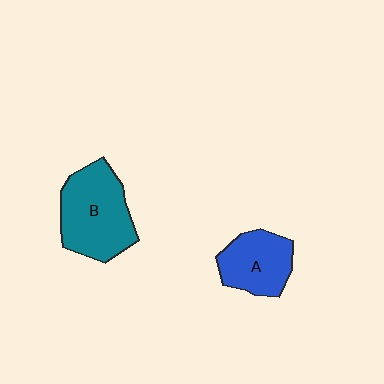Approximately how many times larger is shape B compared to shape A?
Approximately 1.5 times.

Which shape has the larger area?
Shape B (teal).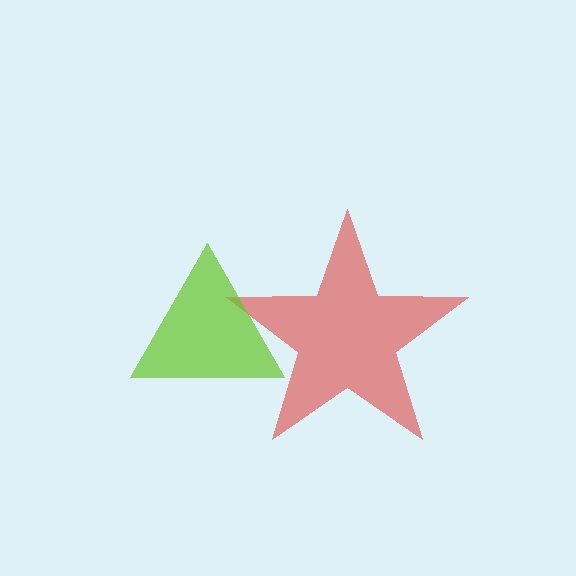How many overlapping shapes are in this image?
There are 2 overlapping shapes in the image.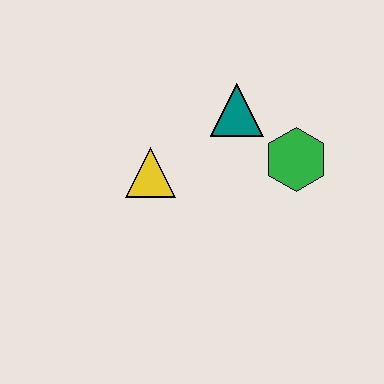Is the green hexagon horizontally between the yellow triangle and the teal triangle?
No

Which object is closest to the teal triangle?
The green hexagon is closest to the teal triangle.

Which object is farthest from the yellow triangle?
The green hexagon is farthest from the yellow triangle.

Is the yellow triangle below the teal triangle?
Yes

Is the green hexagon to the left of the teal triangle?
No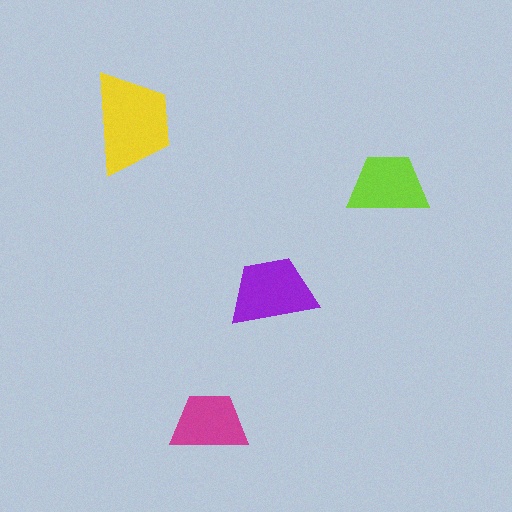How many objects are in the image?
There are 4 objects in the image.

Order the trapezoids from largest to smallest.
the yellow one, the purple one, the lime one, the magenta one.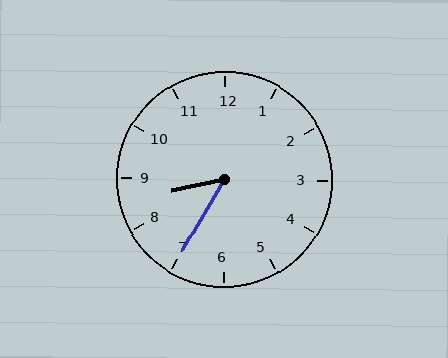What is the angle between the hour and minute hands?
Approximately 48 degrees.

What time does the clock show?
8:35.